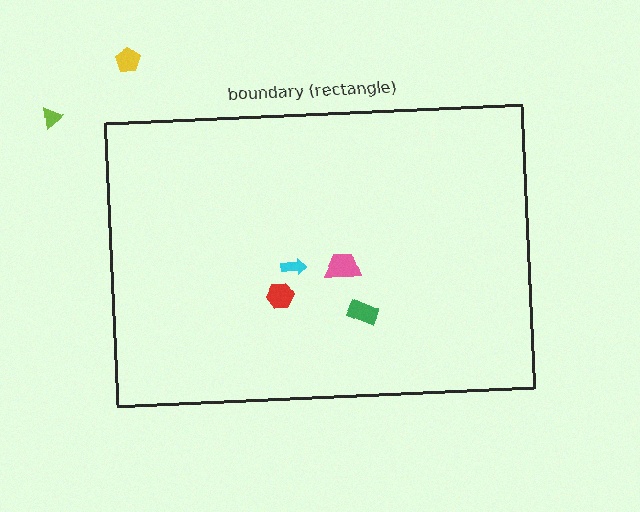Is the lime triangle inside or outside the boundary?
Outside.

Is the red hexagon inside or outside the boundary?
Inside.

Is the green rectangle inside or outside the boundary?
Inside.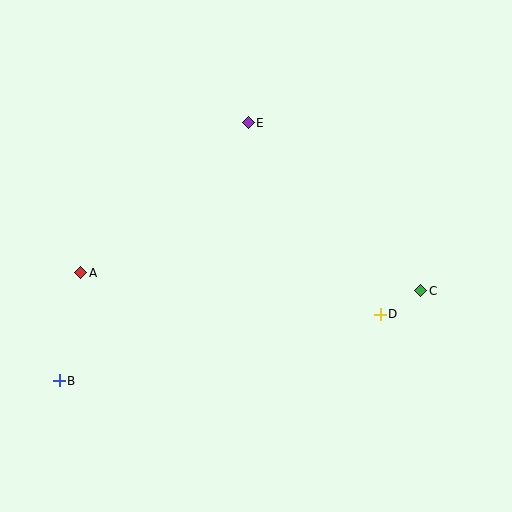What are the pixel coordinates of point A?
Point A is at (81, 273).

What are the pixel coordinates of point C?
Point C is at (421, 291).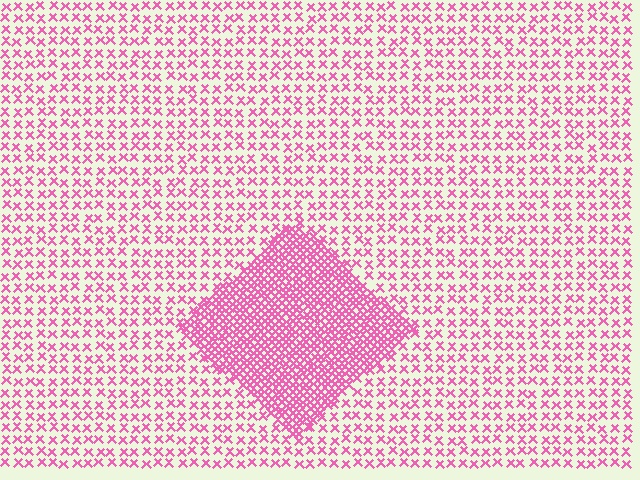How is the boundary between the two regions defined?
The boundary is defined by a change in element density (approximately 2.8x ratio). All elements are the same color, size, and shape.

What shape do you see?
I see a diamond.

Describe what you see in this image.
The image contains small pink elements arranged at two different densities. A diamond-shaped region is visible where the elements are more densely packed than the surrounding area.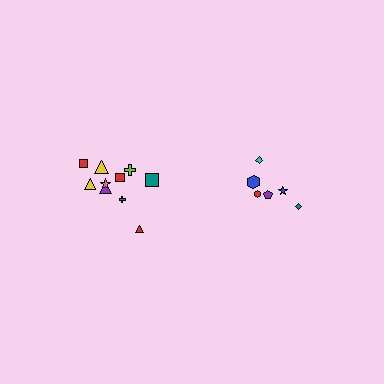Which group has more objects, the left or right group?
The left group.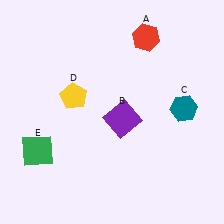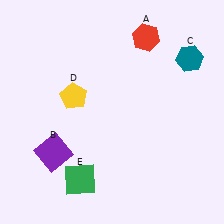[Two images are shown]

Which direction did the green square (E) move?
The green square (E) moved right.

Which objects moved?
The objects that moved are: the purple square (B), the teal hexagon (C), the green square (E).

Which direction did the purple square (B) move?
The purple square (B) moved left.